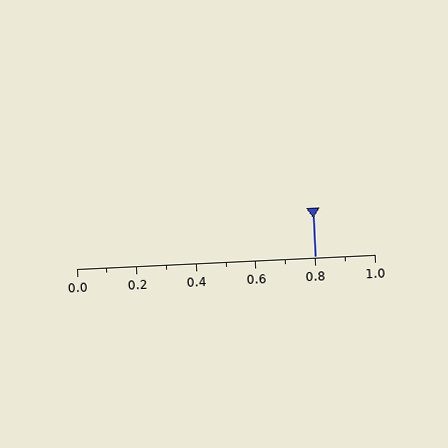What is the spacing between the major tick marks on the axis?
The major ticks are spaced 0.2 apart.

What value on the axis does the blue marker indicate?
The marker indicates approximately 0.8.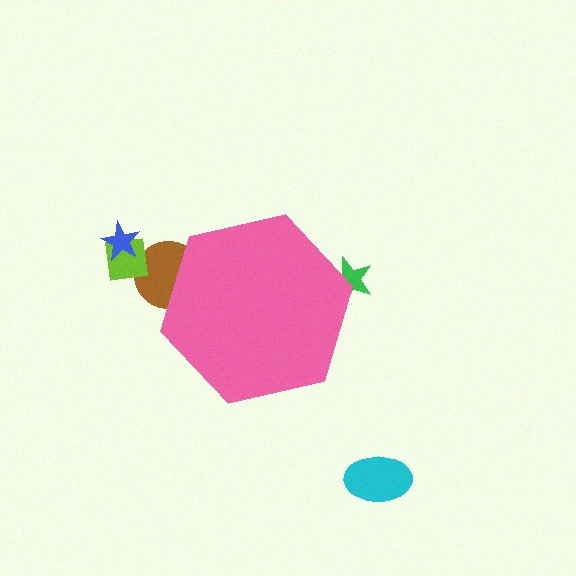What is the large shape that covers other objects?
A pink hexagon.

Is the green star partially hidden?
Yes, the green star is partially hidden behind the pink hexagon.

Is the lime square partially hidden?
No, the lime square is fully visible.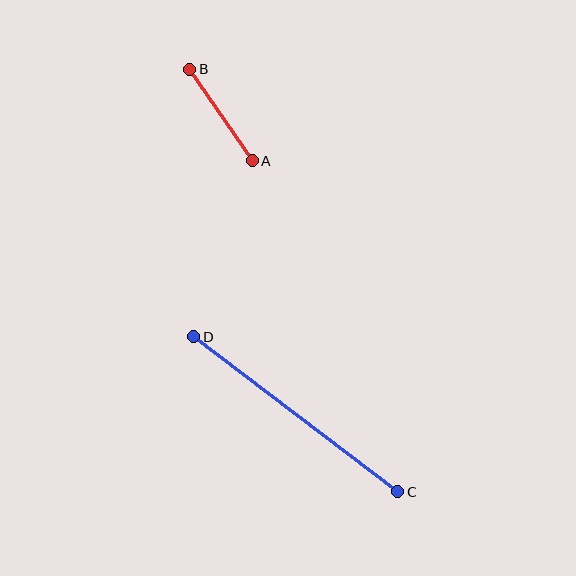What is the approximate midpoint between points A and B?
The midpoint is at approximately (221, 115) pixels.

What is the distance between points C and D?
The distance is approximately 256 pixels.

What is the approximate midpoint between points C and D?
The midpoint is at approximately (296, 414) pixels.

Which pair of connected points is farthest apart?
Points C and D are farthest apart.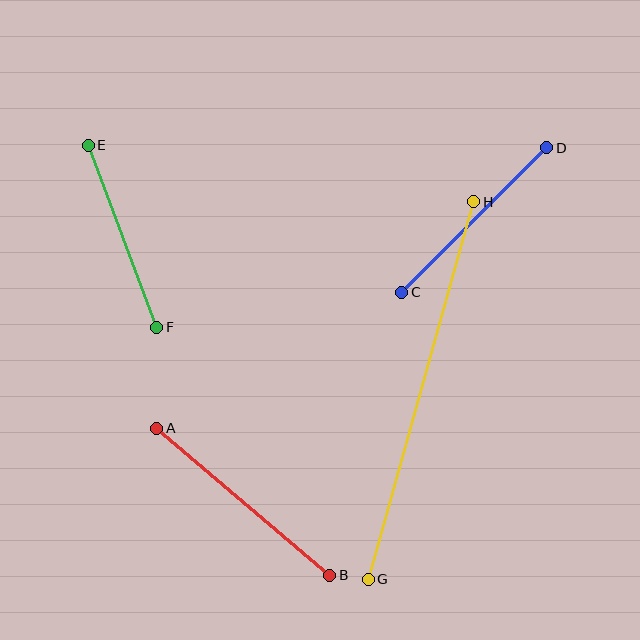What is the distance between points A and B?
The distance is approximately 227 pixels.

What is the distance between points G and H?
The distance is approximately 392 pixels.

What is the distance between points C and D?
The distance is approximately 205 pixels.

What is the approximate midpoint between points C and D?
The midpoint is at approximately (474, 220) pixels.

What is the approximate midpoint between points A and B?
The midpoint is at approximately (243, 502) pixels.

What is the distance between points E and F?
The distance is approximately 195 pixels.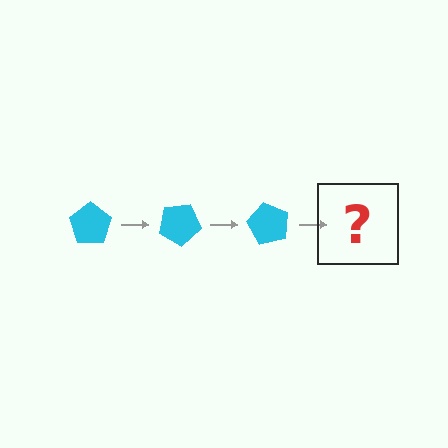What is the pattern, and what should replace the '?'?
The pattern is that the pentagon rotates 30 degrees each step. The '?' should be a cyan pentagon rotated 90 degrees.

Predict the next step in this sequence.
The next step is a cyan pentagon rotated 90 degrees.